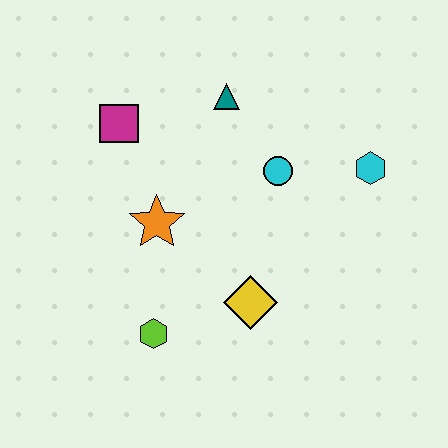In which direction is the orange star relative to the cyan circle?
The orange star is to the left of the cyan circle.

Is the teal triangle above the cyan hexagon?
Yes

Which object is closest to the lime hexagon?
The yellow diamond is closest to the lime hexagon.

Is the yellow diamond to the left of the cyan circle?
Yes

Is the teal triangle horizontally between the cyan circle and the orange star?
Yes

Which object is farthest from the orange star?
The cyan hexagon is farthest from the orange star.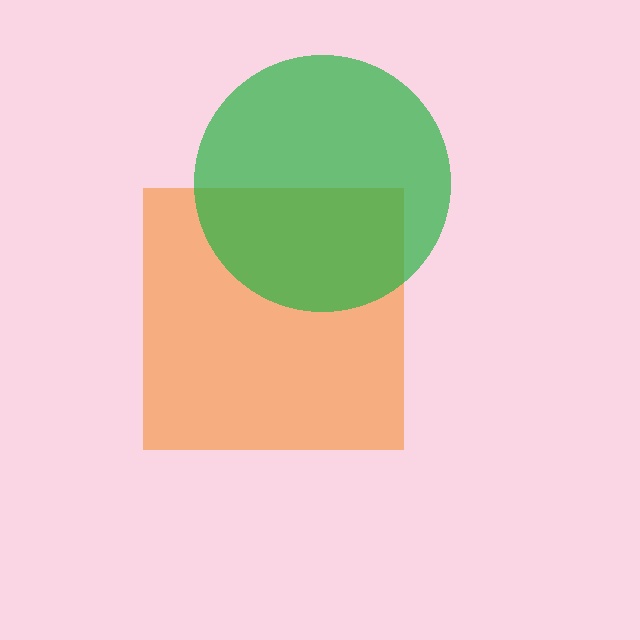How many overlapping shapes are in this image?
There are 2 overlapping shapes in the image.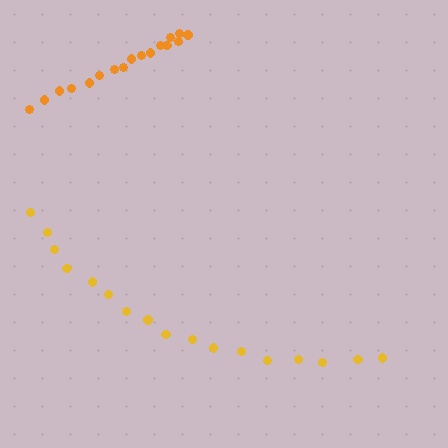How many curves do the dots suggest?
There are 2 distinct paths.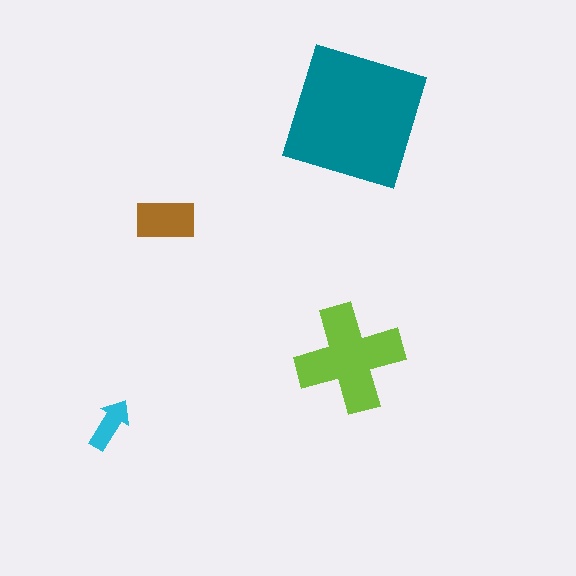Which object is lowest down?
The cyan arrow is bottommost.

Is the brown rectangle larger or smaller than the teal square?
Smaller.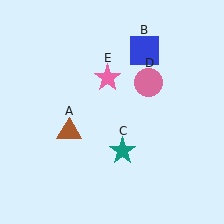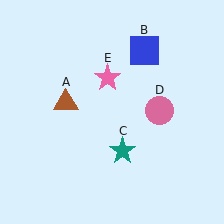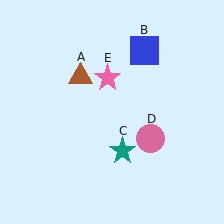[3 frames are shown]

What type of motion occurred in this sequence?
The brown triangle (object A), pink circle (object D) rotated clockwise around the center of the scene.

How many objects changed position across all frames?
2 objects changed position: brown triangle (object A), pink circle (object D).